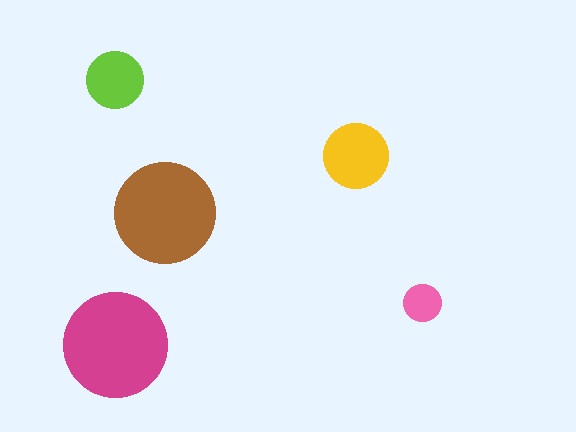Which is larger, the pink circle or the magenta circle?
The magenta one.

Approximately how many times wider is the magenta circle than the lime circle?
About 2 times wider.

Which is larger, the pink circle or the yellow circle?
The yellow one.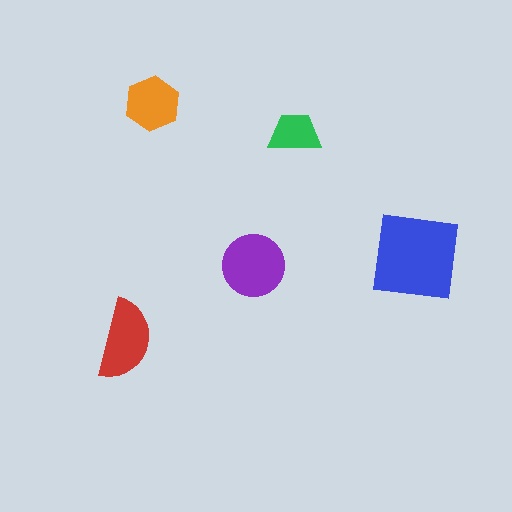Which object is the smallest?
The green trapezoid.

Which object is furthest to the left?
The red semicircle is leftmost.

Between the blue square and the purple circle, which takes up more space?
The blue square.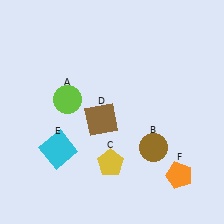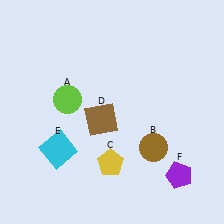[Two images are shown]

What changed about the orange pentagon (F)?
In Image 1, F is orange. In Image 2, it changed to purple.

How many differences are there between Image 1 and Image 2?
There is 1 difference between the two images.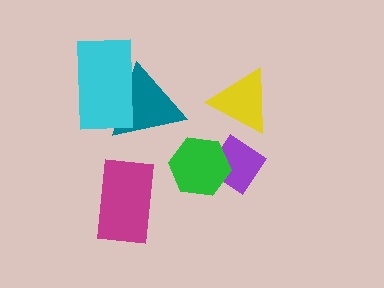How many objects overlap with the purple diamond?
1 object overlaps with the purple diamond.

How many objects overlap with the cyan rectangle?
1 object overlaps with the cyan rectangle.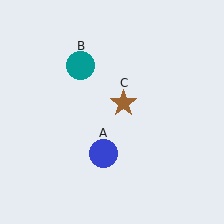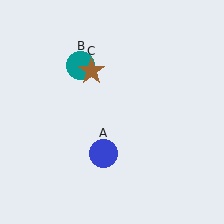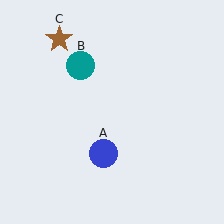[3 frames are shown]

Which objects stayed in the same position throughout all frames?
Blue circle (object A) and teal circle (object B) remained stationary.